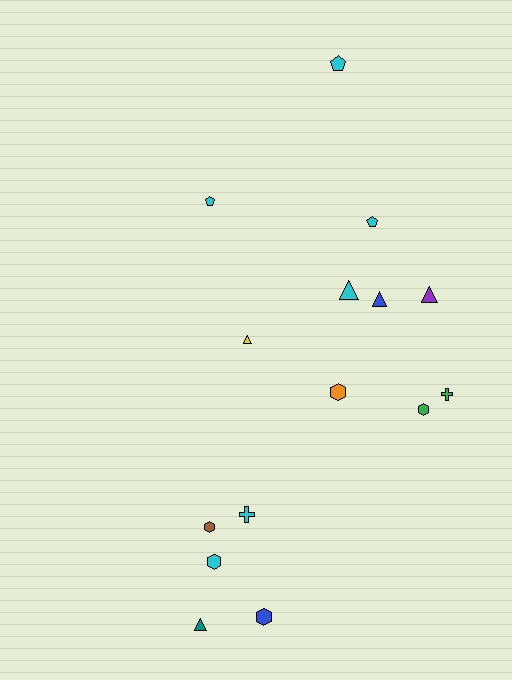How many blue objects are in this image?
There are 2 blue objects.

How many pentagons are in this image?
There are 3 pentagons.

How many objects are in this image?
There are 15 objects.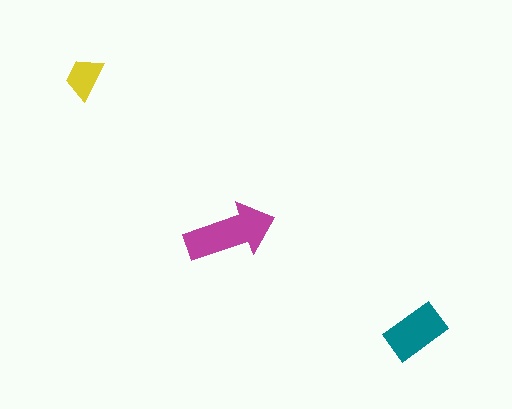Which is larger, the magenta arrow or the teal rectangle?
The magenta arrow.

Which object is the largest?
The magenta arrow.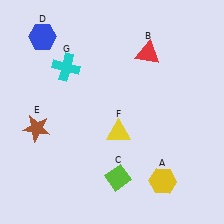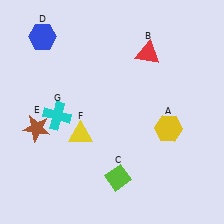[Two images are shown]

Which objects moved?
The objects that moved are: the yellow hexagon (A), the yellow triangle (F), the cyan cross (G).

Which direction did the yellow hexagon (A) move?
The yellow hexagon (A) moved up.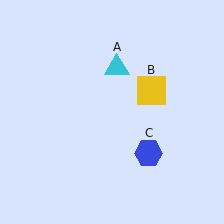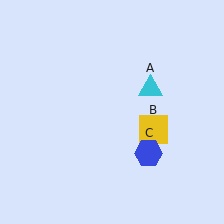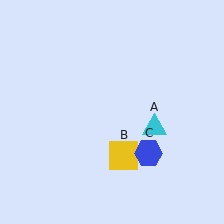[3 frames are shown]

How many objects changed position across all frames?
2 objects changed position: cyan triangle (object A), yellow square (object B).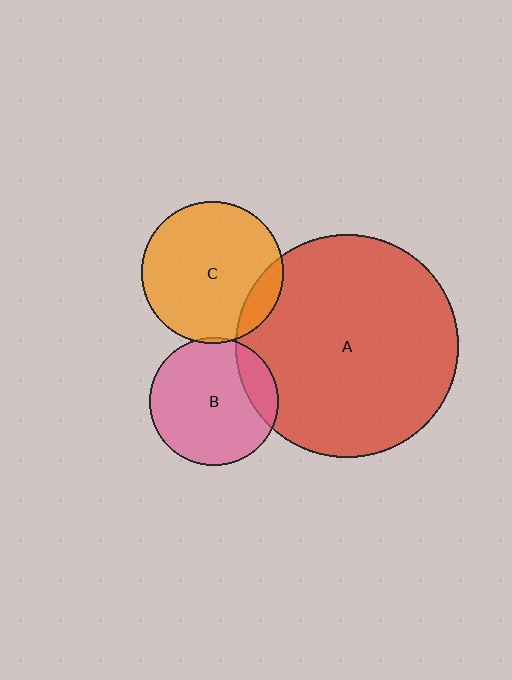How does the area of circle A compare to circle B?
Approximately 3.0 times.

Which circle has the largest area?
Circle A (red).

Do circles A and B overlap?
Yes.